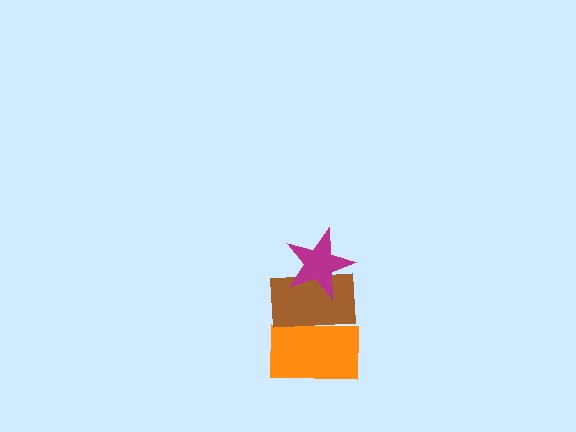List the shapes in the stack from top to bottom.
From top to bottom: the magenta star, the brown rectangle, the orange rectangle.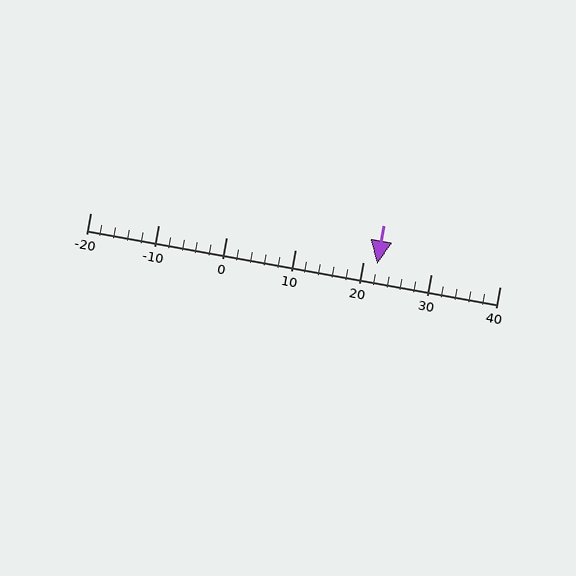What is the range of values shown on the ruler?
The ruler shows values from -20 to 40.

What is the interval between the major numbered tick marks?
The major tick marks are spaced 10 units apart.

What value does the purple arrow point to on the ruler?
The purple arrow points to approximately 22.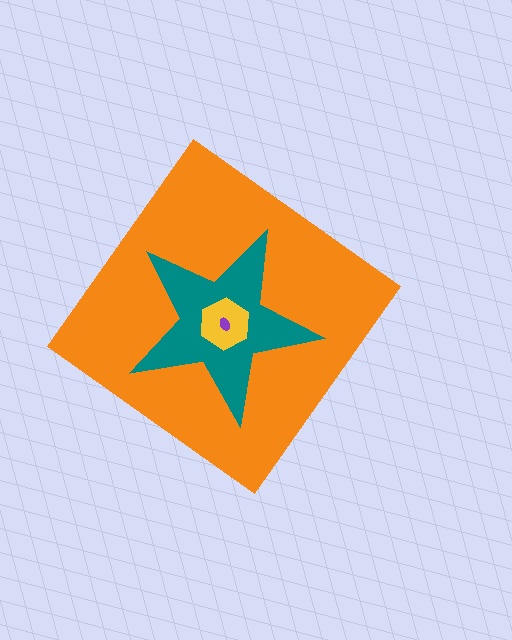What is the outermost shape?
The orange diamond.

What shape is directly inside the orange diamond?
The teal star.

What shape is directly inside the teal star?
The yellow hexagon.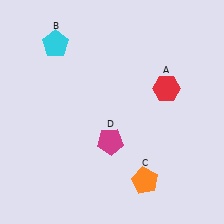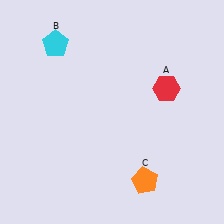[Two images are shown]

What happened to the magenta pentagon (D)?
The magenta pentagon (D) was removed in Image 2. It was in the bottom-left area of Image 1.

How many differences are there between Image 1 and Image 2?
There is 1 difference between the two images.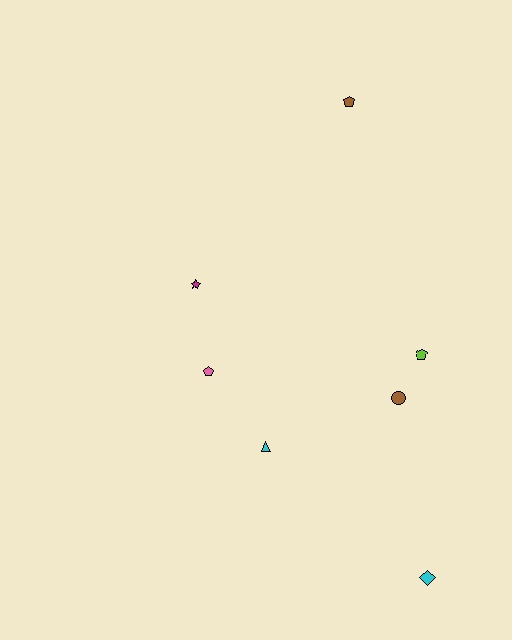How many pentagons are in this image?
There are 3 pentagons.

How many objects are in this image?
There are 7 objects.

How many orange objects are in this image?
There are no orange objects.